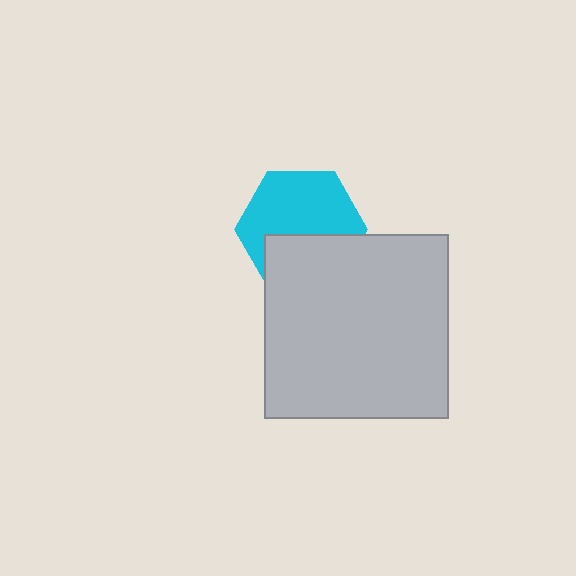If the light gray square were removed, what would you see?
You would see the complete cyan hexagon.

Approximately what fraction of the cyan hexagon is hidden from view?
Roughly 40% of the cyan hexagon is hidden behind the light gray square.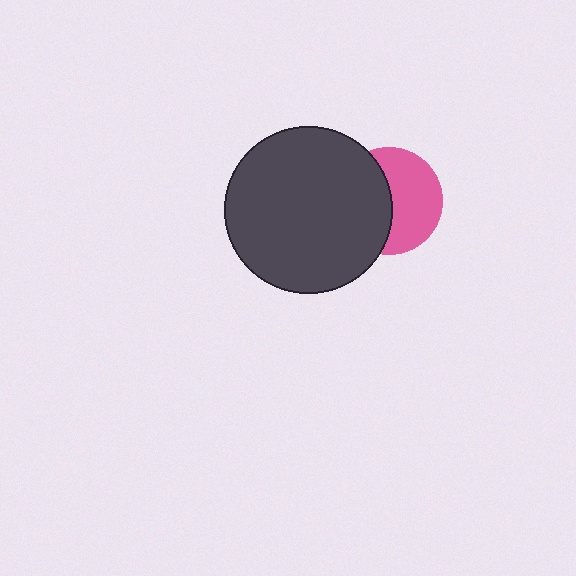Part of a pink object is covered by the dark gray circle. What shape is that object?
It is a circle.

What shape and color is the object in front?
The object in front is a dark gray circle.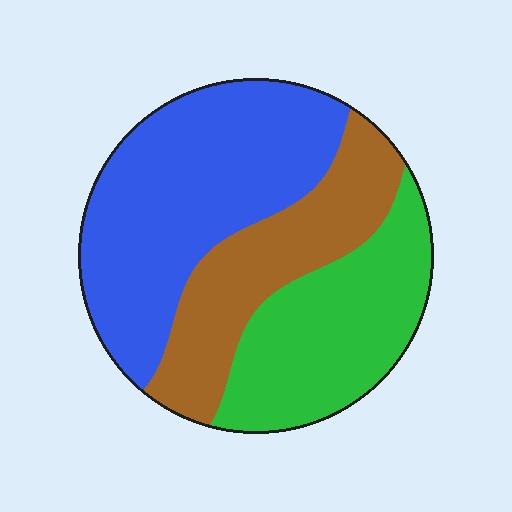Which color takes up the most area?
Blue, at roughly 45%.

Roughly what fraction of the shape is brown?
Brown covers about 25% of the shape.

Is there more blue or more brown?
Blue.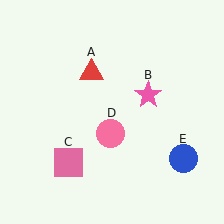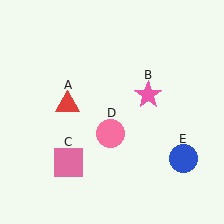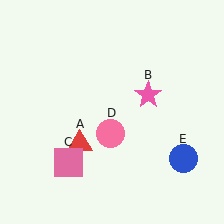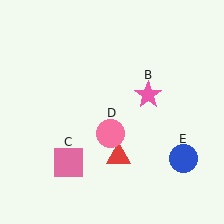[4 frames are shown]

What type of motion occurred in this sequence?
The red triangle (object A) rotated counterclockwise around the center of the scene.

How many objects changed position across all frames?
1 object changed position: red triangle (object A).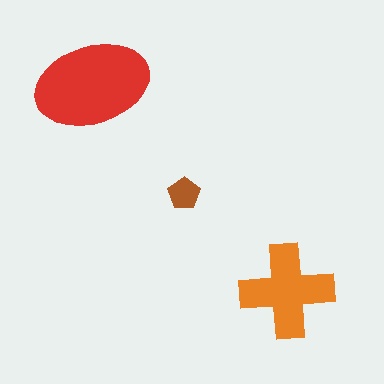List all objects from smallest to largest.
The brown pentagon, the orange cross, the red ellipse.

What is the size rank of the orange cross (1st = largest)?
2nd.